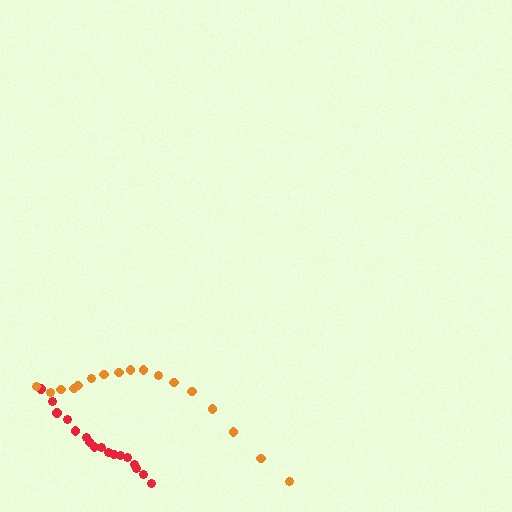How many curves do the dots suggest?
There are 2 distinct paths.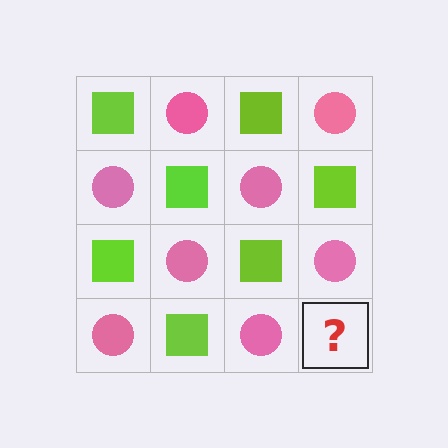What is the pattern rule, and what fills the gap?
The rule is that it alternates lime square and pink circle in a checkerboard pattern. The gap should be filled with a lime square.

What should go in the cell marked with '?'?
The missing cell should contain a lime square.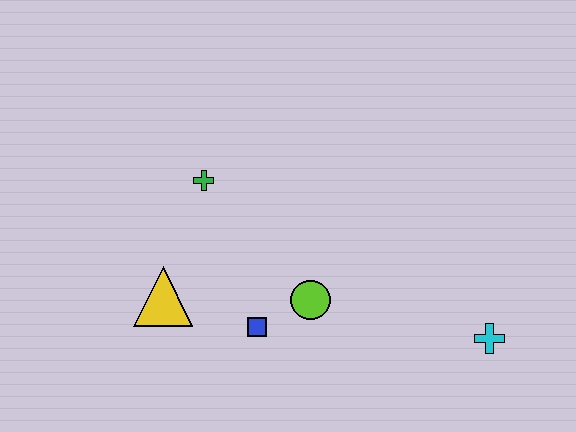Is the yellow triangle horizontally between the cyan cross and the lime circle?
No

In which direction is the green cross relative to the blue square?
The green cross is above the blue square.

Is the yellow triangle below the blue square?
No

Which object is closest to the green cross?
The yellow triangle is closest to the green cross.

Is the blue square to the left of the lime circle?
Yes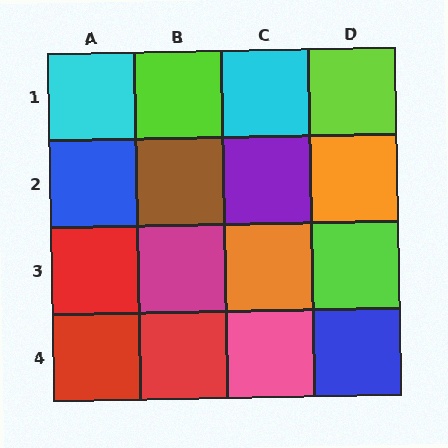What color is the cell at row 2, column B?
Brown.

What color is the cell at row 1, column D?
Lime.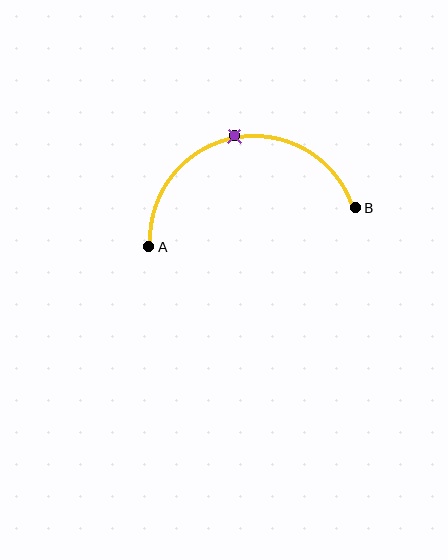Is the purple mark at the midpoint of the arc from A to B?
Yes. The purple mark lies on the arc at equal arc-length from both A and B — it is the arc midpoint.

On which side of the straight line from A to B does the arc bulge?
The arc bulges above the straight line connecting A and B.